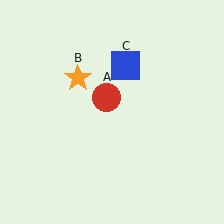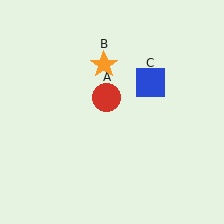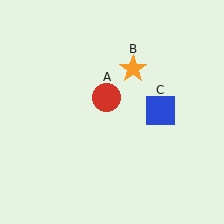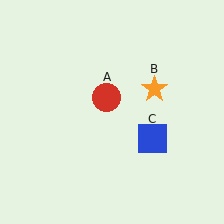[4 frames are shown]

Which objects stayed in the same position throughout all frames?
Red circle (object A) remained stationary.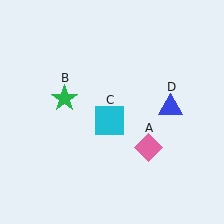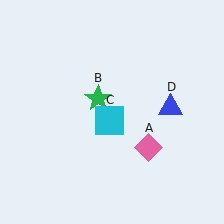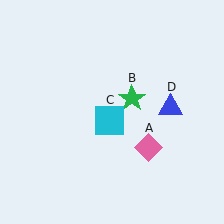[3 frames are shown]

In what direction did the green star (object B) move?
The green star (object B) moved right.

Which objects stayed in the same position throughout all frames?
Pink diamond (object A) and cyan square (object C) and blue triangle (object D) remained stationary.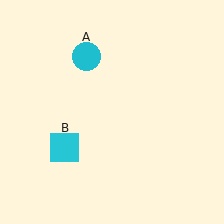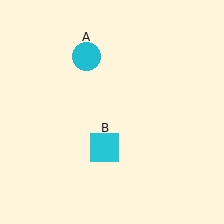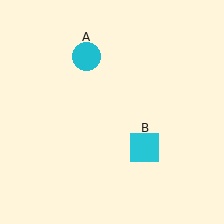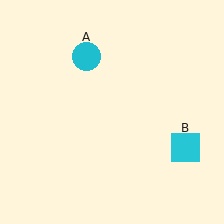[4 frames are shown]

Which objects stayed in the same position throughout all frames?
Cyan circle (object A) remained stationary.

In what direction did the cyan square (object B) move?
The cyan square (object B) moved right.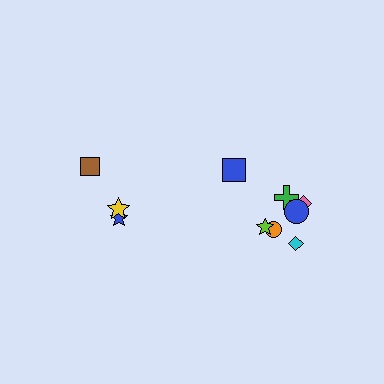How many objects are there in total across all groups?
There are 10 objects.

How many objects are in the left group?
There are 3 objects.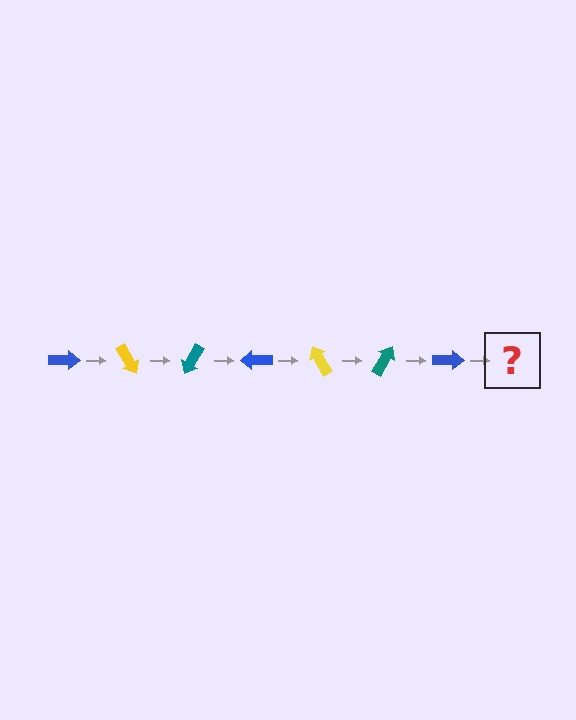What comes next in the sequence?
The next element should be a yellow arrow, rotated 420 degrees from the start.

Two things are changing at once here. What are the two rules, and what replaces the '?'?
The two rules are that it rotates 60 degrees each step and the color cycles through blue, yellow, and teal. The '?' should be a yellow arrow, rotated 420 degrees from the start.